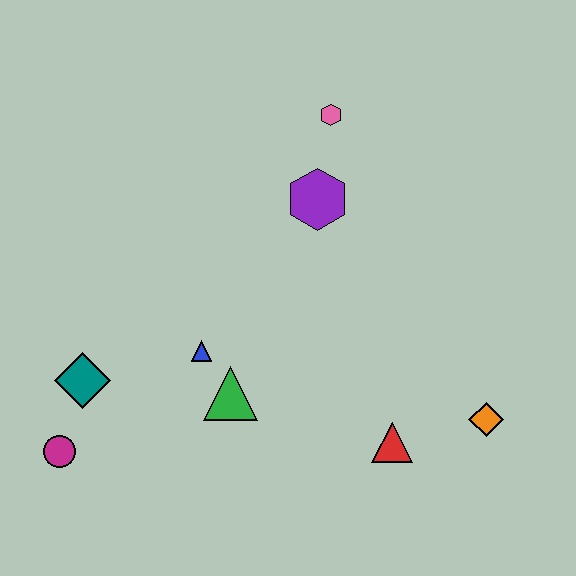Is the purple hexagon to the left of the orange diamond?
Yes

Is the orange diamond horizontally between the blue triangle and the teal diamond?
No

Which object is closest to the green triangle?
The blue triangle is closest to the green triangle.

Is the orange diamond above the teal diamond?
No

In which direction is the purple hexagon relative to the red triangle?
The purple hexagon is above the red triangle.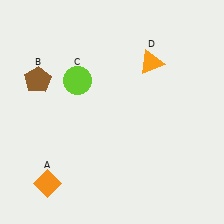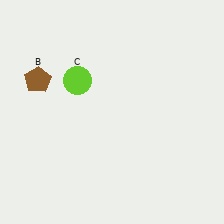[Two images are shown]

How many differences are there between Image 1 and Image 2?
There are 2 differences between the two images.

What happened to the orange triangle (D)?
The orange triangle (D) was removed in Image 2. It was in the top-right area of Image 1.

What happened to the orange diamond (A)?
The orange diamond (A) was removed in Image 2. It was in the bottom-left area of Image 1.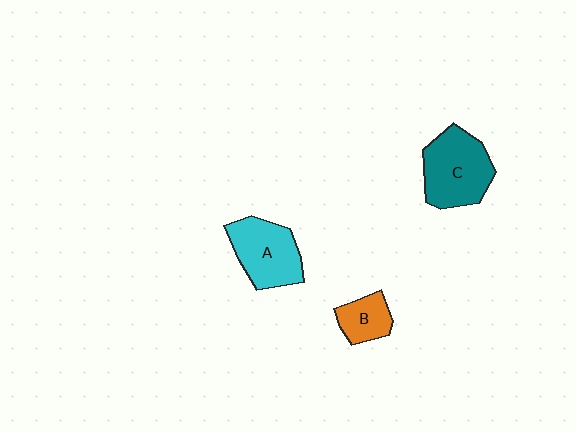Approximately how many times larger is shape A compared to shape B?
Approximately 1.9 times.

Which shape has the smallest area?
Shape B (orange).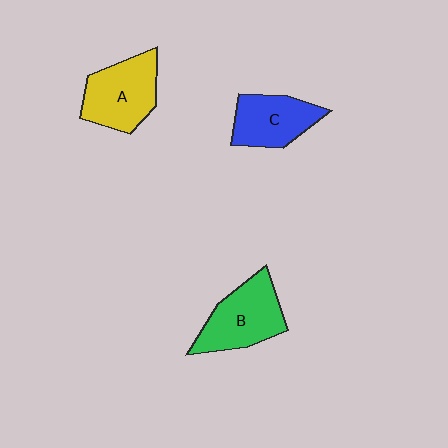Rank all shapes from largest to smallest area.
From largest to smallest: B (green), A (yellow), C (blue).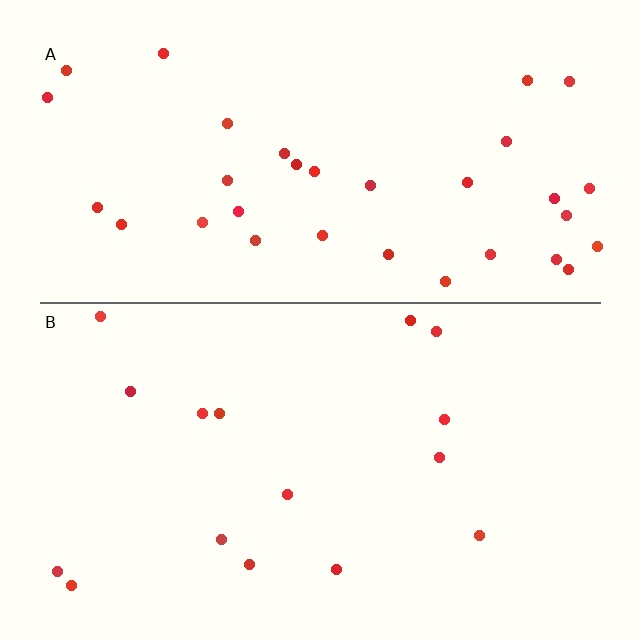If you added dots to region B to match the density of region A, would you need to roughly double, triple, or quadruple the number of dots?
Approximately double.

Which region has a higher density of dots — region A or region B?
A (the top).